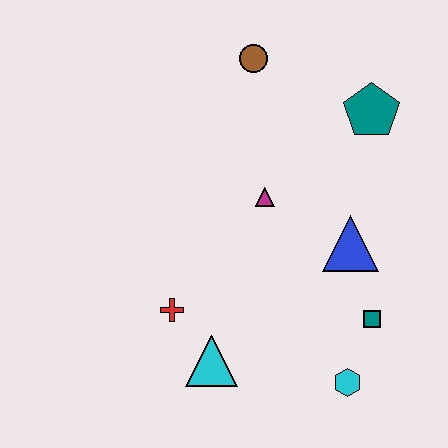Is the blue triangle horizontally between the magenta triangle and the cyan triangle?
No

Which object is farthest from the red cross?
The teal pentagon is farthest from the red cross.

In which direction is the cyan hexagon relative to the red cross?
The cyan hexagon is to the right of the red cross.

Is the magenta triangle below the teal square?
No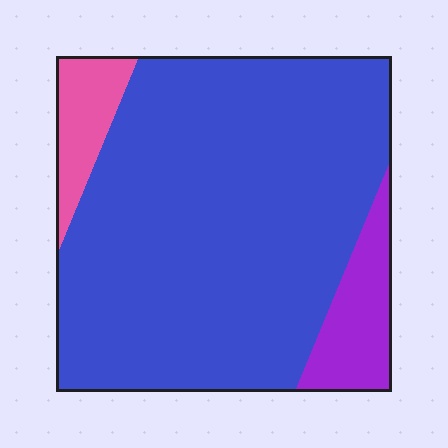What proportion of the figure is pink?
Pink covers around 5% of the figure.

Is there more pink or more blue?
Blue.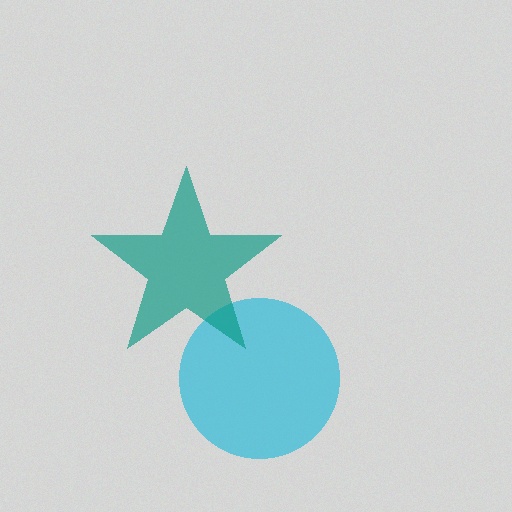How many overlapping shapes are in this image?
There are 2 overlapping shapes in the image.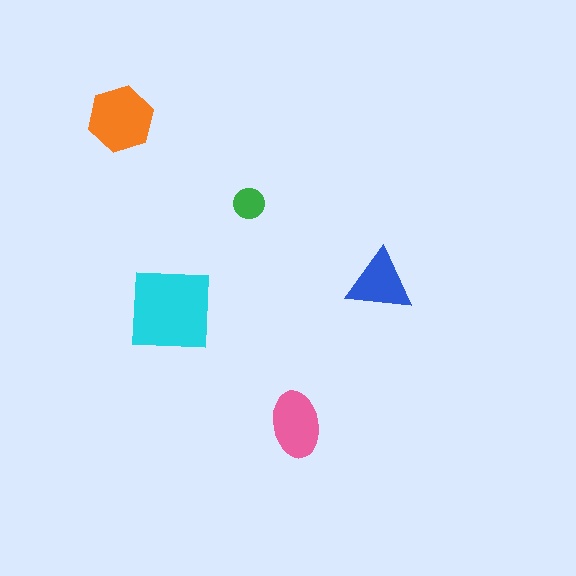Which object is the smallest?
The green circle.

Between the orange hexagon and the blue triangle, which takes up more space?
The orange hexagon.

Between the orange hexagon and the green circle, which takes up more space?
The orange hexagon.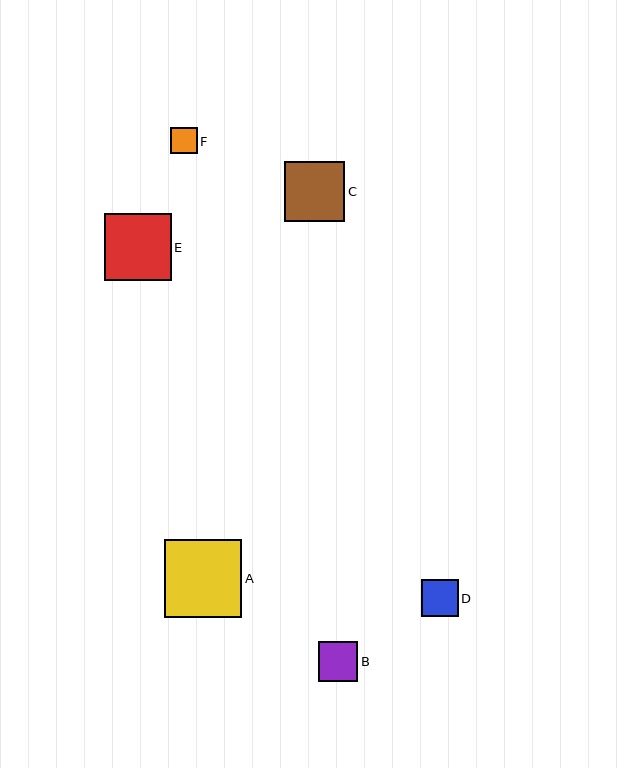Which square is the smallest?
Square F is the smallest with a size of approximately 26 pixels.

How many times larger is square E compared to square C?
Square E is approximately 1.1 times the size of square C.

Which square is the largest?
Square A is the largest with a size of approximately 77 pixels.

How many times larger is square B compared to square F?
Square B is approximately 1.5 times the size of square F.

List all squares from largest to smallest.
From largest to smallest: A, E, C, B, D, F.